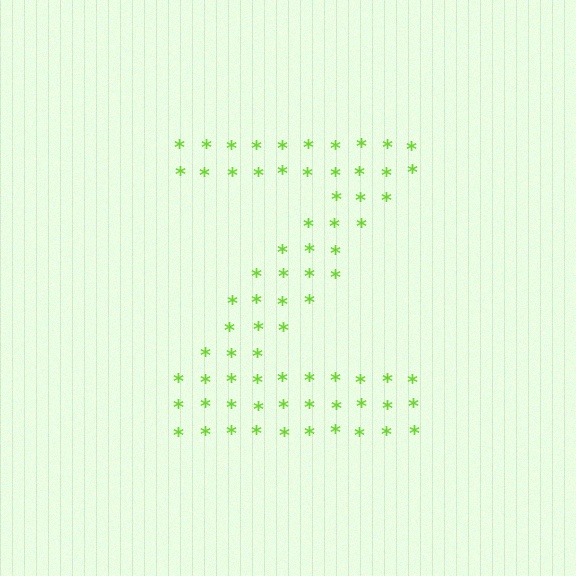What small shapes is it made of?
It is made of small asterisks.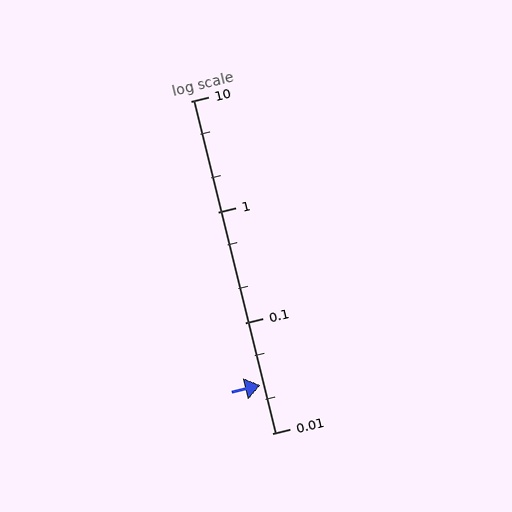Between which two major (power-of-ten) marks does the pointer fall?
The pointer is between 0.01 and 0.1.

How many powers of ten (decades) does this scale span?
The scale spans 3 decades, from 0.01 to 10.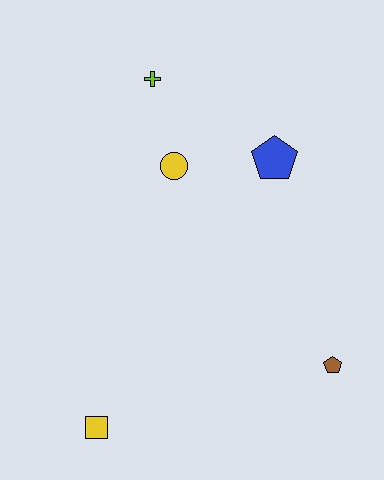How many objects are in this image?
There are 5 objects.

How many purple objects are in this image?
There are no purple objects.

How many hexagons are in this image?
There are no hexagons.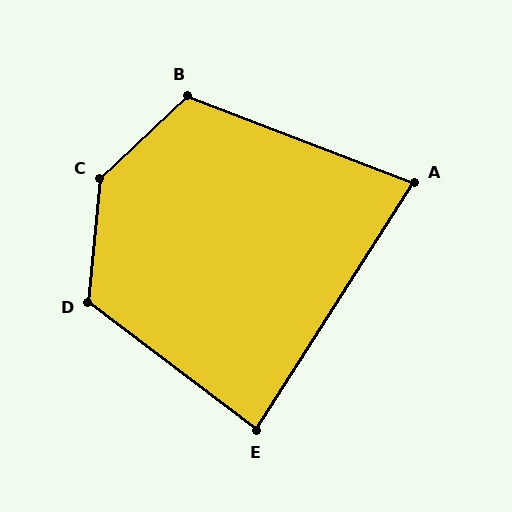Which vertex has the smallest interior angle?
A, at approximately 78 degrees.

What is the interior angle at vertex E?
Approximately 85 degrees (approximately right).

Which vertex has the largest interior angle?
C, at approximately 139 degrees.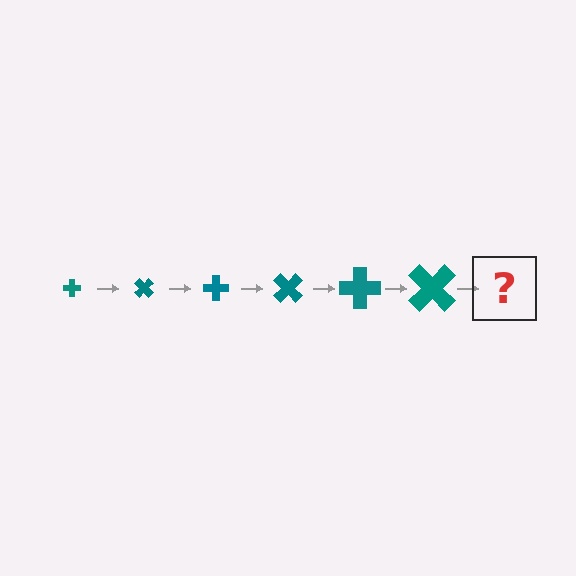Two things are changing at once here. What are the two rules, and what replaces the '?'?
The two rules are that the cross grows larger each step and it rotates 45 degrees each step. The '?' should be a cross, larger than the previous one and rotated 270 degrees from the start.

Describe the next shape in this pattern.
It should be a cross, larger than the previous one and rotated 270 degrees from the start.